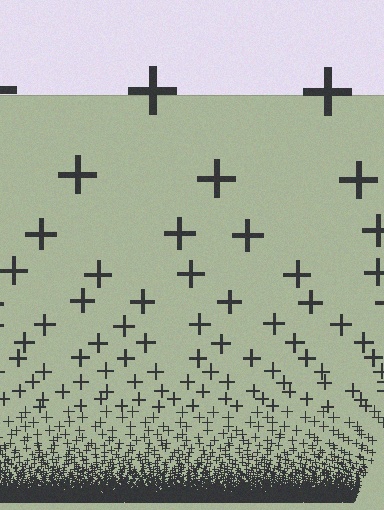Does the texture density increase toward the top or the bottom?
Density increases toward the bottom.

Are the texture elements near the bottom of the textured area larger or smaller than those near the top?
Smaller. The gradient is inverted — elements near the bottom are smaller and denser.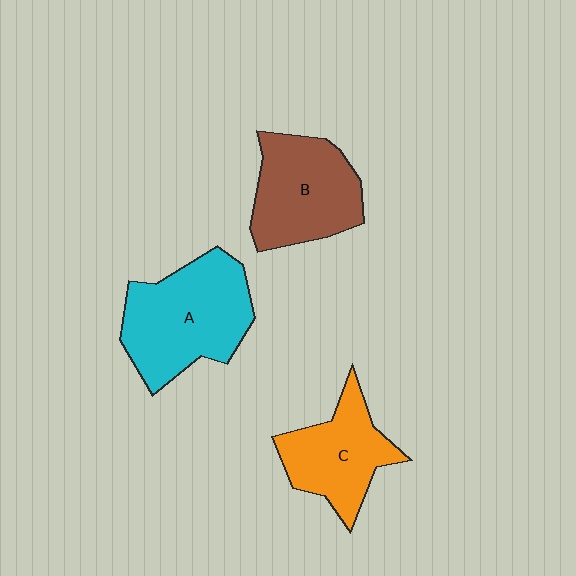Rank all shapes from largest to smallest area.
From largest to smallest: A (cyan), B (brown), C (orange).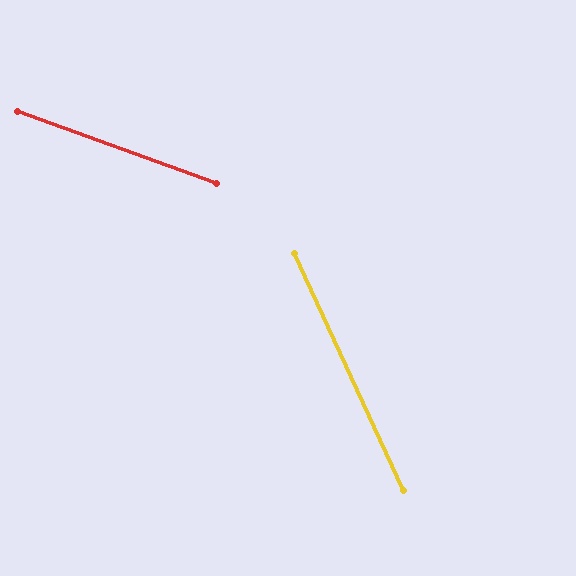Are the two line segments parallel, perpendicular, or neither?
Neither parallel nor perpendicular — they differ by about 45°.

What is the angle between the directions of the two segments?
Approximately 45 degrees.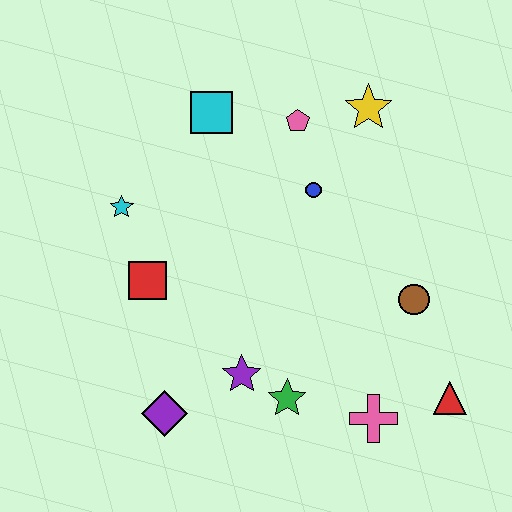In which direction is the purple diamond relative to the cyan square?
The purple diamond is below the cyan square.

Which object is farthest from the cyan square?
The red triangle is farthest from the cyan square.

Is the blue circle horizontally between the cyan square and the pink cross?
Yes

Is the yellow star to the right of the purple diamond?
Yes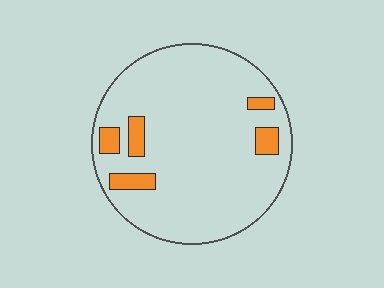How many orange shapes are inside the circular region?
5.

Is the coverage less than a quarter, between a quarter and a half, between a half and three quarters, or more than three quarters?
Less than a quarter.